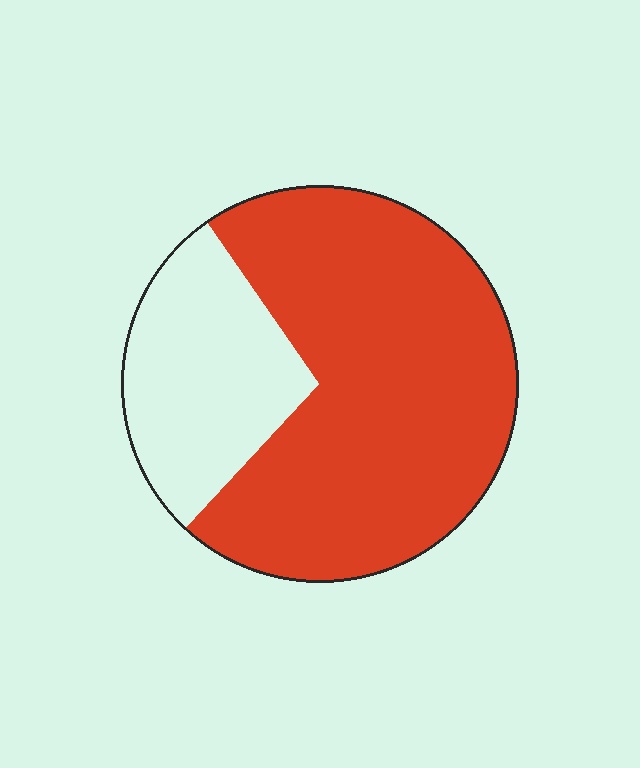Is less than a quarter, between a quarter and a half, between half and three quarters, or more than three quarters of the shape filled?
Between half and three quarters.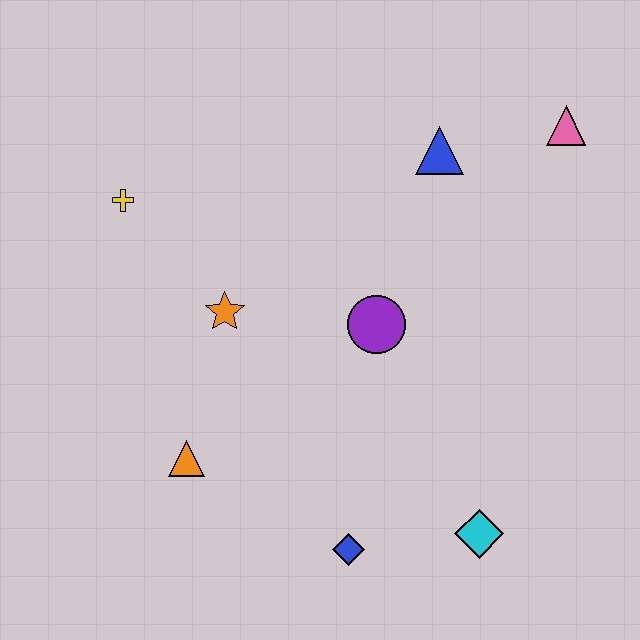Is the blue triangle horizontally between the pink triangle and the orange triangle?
Yes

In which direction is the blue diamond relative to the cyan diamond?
The blue diamond is to the left of the cyan diamond.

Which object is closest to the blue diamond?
The cyan diamond is closest to the blue diamond.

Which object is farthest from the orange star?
The pink triangle is farthest from the orange star.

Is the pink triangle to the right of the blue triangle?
Yes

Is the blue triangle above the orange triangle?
Yes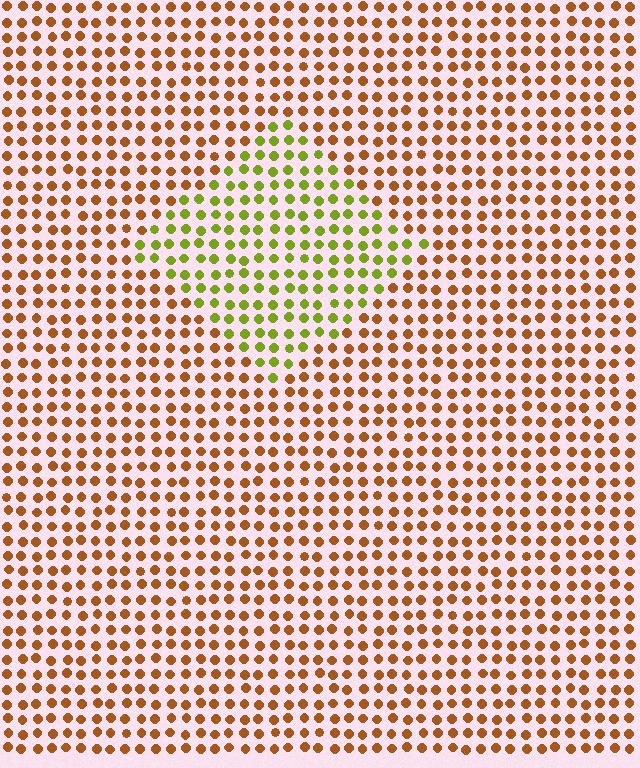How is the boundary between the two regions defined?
The boundary is defined purely by a slight shift in hue (about 54 degrees). Spacing, size, and orientation are identical on both sides.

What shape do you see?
I see a diamond.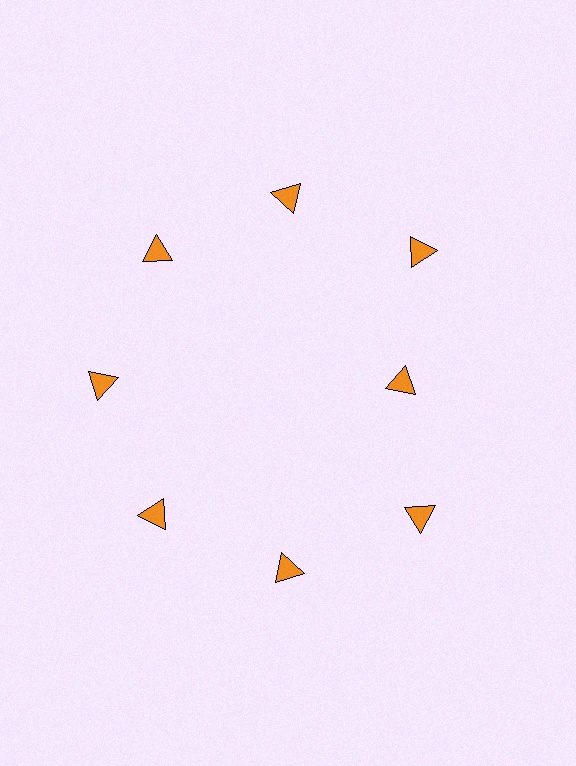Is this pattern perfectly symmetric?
No. The 8 orange triangles are arranged in a ring, but one element near the 3 o'clock position is pulled inward toward the center, breaking the 8-fold rotational symmetry.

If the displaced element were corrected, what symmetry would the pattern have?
It would have 8-fold rotational symmetry — the pattern would map onto itself every 45 degrees.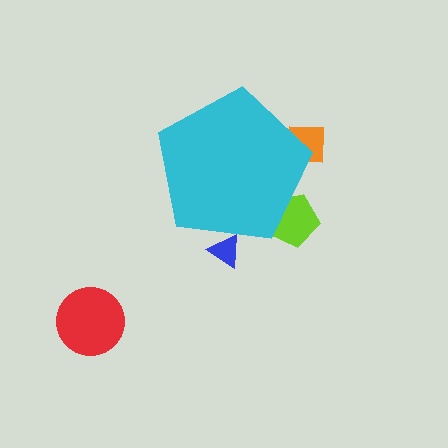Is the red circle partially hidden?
No, the red circle is fully visible.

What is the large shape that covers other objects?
A cyan pentagon.